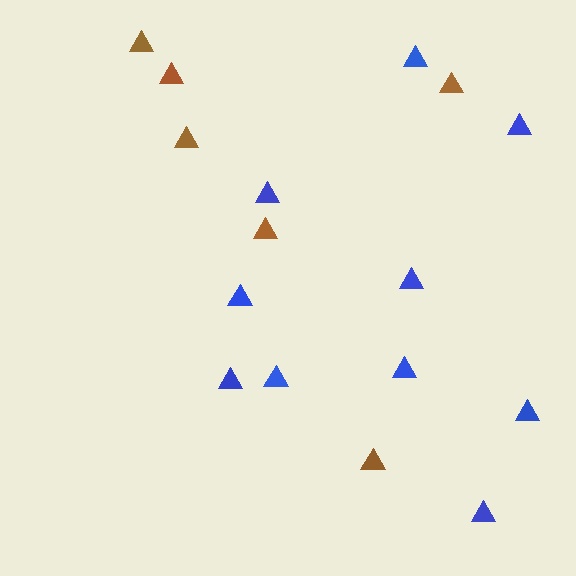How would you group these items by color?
There are 2 groups: one group of brown triangles (6) and one group of blue triangles (10).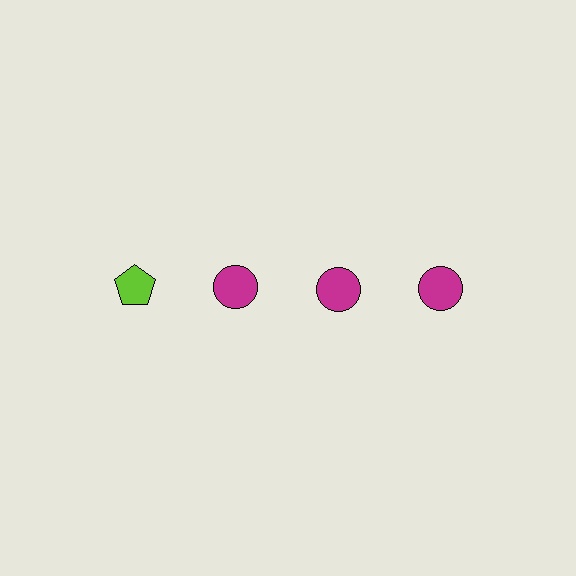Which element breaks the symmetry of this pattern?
The lime pentagon in the top row, leftmost column breaks the symmetry. All other shapes are magenta circles.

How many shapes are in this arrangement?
There are 4 shapes arranged in a grid pattern.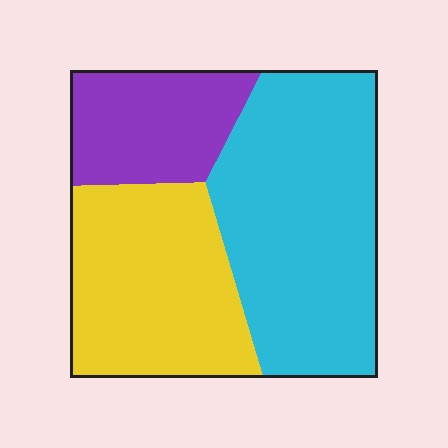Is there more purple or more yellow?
Yellow.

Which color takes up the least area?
Purple, at roughly 20%.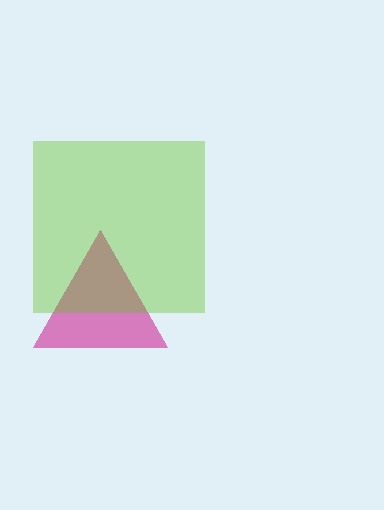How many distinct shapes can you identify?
There are 2 distinct shapes: a magenta triangle, a lime square.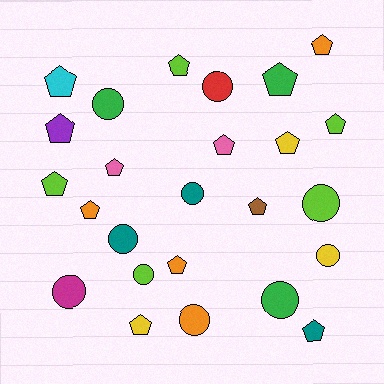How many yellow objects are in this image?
There are 3 yellow objects.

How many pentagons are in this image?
There are 15 pentagons.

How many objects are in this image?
There are 25 objects.